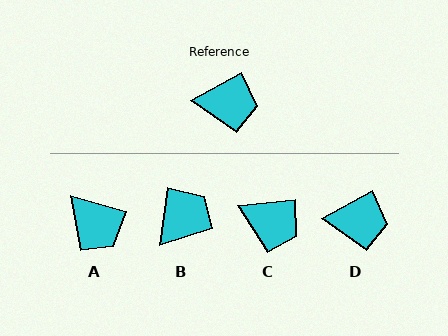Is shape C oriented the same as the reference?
No, it is off by about 23 degrees.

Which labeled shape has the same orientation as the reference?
D.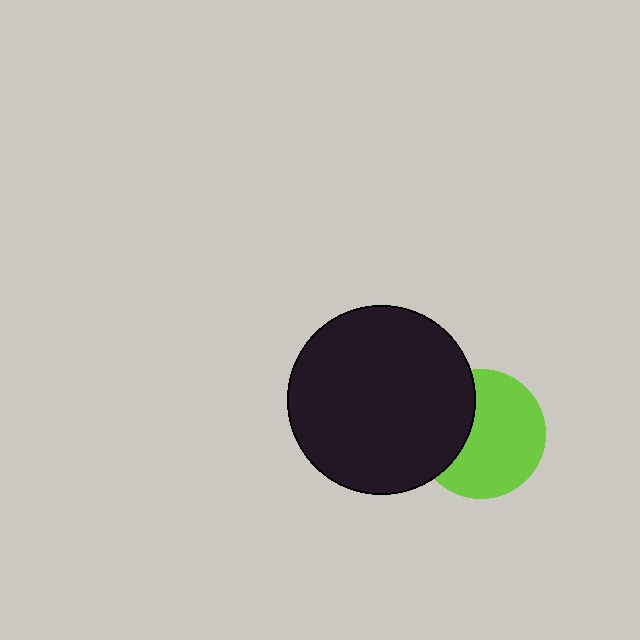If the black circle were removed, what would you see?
You would see the complete lime circle.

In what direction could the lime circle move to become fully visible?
The lime circle could move right. That would shift it out from behind the black circle entirely.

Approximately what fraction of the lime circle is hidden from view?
Roughly 33% of the lime circle is hidden behind the black circle.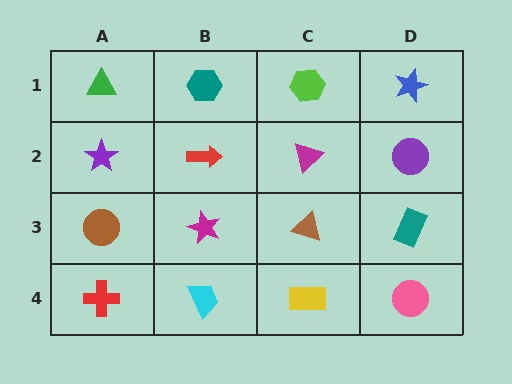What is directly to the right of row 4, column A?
A cyan trapezoid.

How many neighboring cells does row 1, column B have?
3.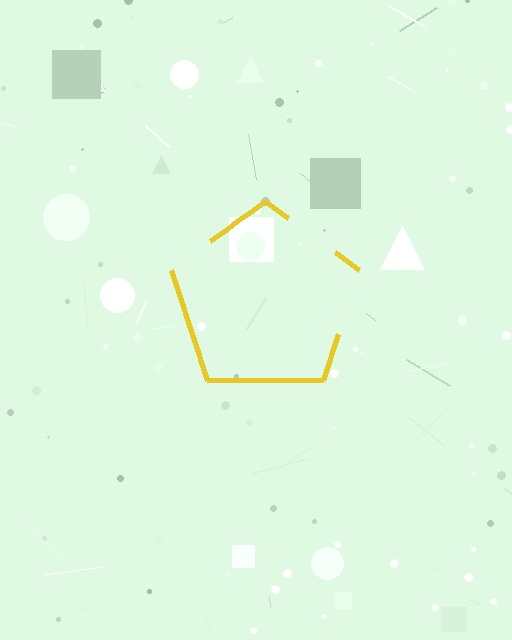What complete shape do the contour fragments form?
The contour fragments form a pentagon.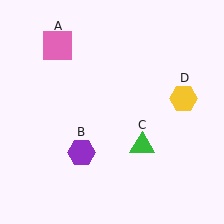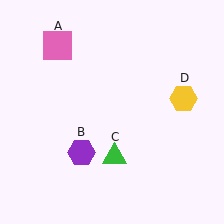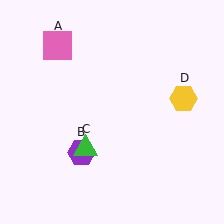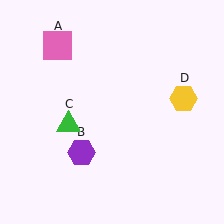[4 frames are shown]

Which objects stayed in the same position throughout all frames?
Pink square (object A) and purple hexagon (object B) and yellow hexagon (object D) remained stationary.